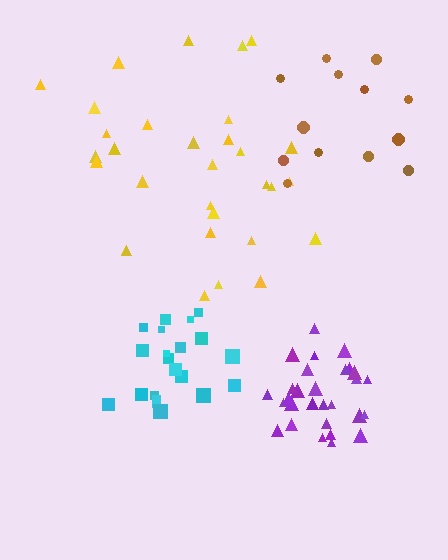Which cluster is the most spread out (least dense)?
Brown.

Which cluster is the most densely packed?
Purple.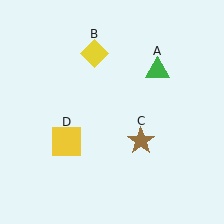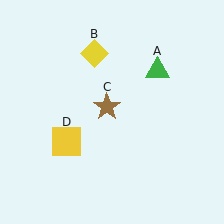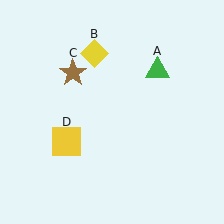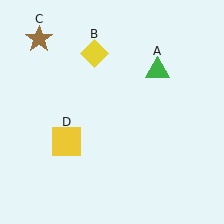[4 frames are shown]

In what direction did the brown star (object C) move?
The brown star (object C) moved up and to the left.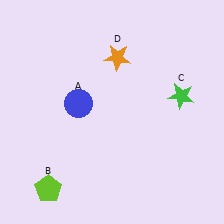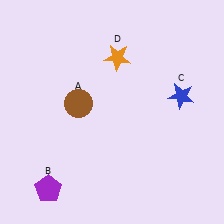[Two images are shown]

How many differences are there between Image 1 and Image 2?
There are 3 differences between the two images.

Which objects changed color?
A changed from blue to brown. B changed from lime to purple. C changed from green to blue.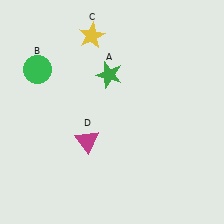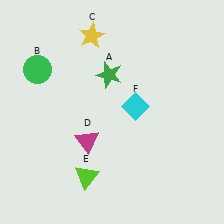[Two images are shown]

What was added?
A lime triangle (E), a cyan diamond (F) were added in Image 2.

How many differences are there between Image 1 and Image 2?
There are 2 differences between the two images.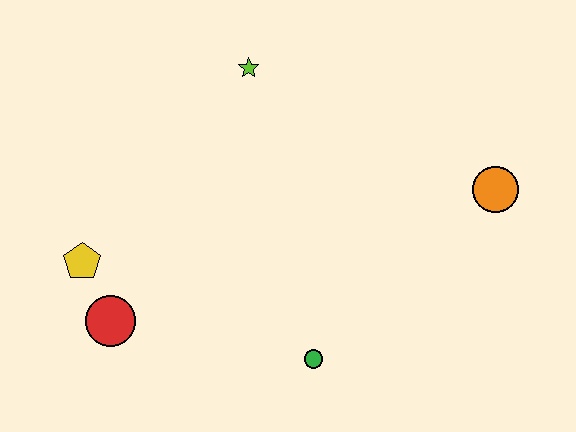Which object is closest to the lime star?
The yellow pentagon is closest to the lime star.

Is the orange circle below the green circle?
No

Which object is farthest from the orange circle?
The yellow pentagon is farthest from the orange circle.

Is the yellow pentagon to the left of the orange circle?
Yes